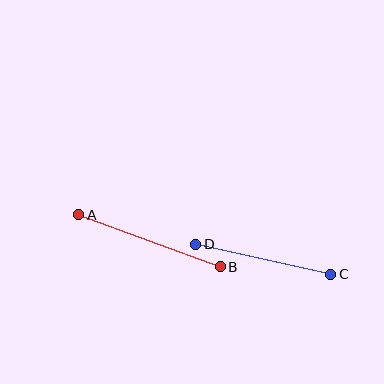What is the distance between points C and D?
The distance is approximately 139 pixels.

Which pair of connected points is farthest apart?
Points A and B are farthest apart.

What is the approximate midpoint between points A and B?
The midpoint is at approximately (149, 241) pixels.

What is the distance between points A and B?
The distance is approximately 151 pixels.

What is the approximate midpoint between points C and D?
The midpoint is at approximately (263, 259) pixels.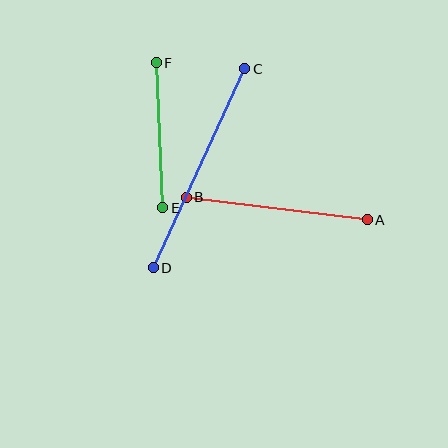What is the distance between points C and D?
The distance is approximately 219 pixels.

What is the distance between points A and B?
The distance is approximately 183 pixels.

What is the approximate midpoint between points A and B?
The midpoint is at approximately (277, 208) pixels.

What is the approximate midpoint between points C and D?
The midpoint is at approximately (199, 168) pixels.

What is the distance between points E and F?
The distance is approximately 145 pixels.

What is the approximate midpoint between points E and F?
The midpoint is at approximately (160, 135) pixels.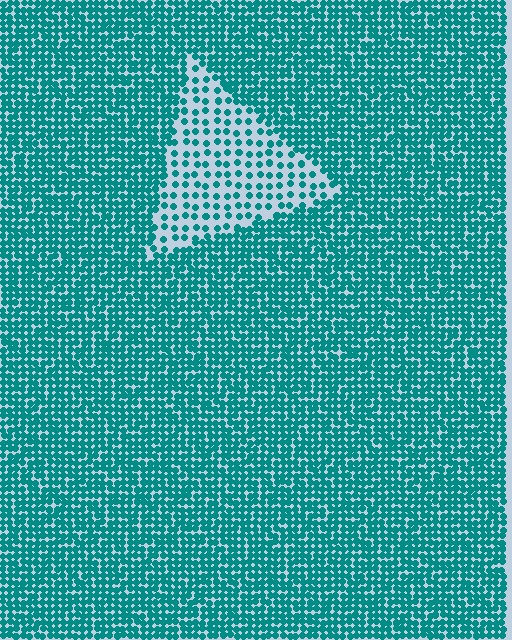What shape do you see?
I see a triangle.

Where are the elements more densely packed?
The elements are more densely packed outside the triangle boundary.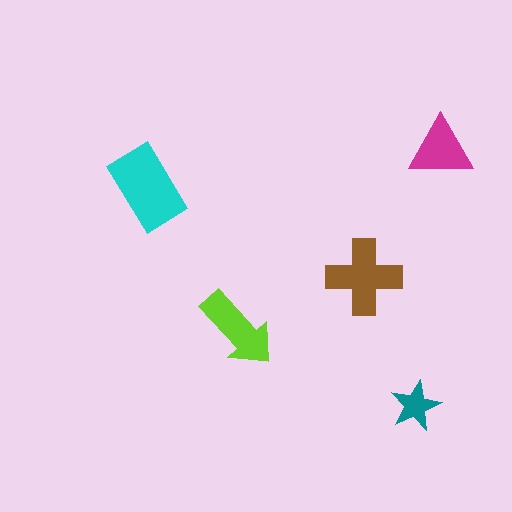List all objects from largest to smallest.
The cyan rectangle, the brown cross, the lime arrow, the magenta triangle, the teal star.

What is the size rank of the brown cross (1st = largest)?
2nd.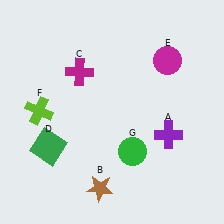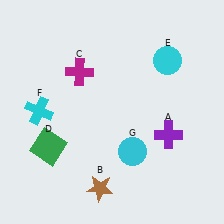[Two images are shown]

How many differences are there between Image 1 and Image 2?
There are 3 differences between the two images.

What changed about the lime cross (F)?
In Image 1, F is lime. In Image 2, it changed to cyan.